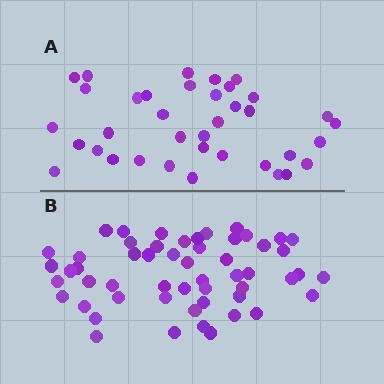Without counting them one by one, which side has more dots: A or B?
Region B (the bottom region) has more dots.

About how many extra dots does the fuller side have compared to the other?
Region B has approximately 15 more dots than region A.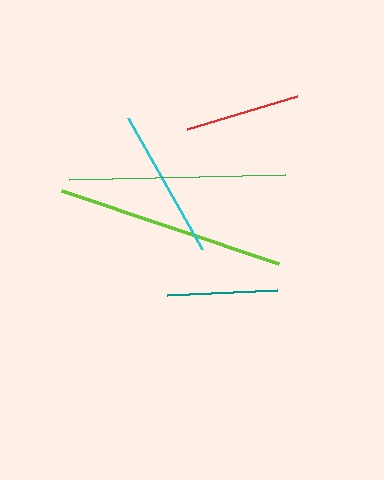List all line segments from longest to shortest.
From longest to shortest: lime, green, cyan, red, teal.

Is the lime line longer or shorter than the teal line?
The lime line is longer than the teal line.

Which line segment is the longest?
The lime line is the longest at approximately 229 pixels.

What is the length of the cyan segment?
The cyan segment is approximately 150 pixels long.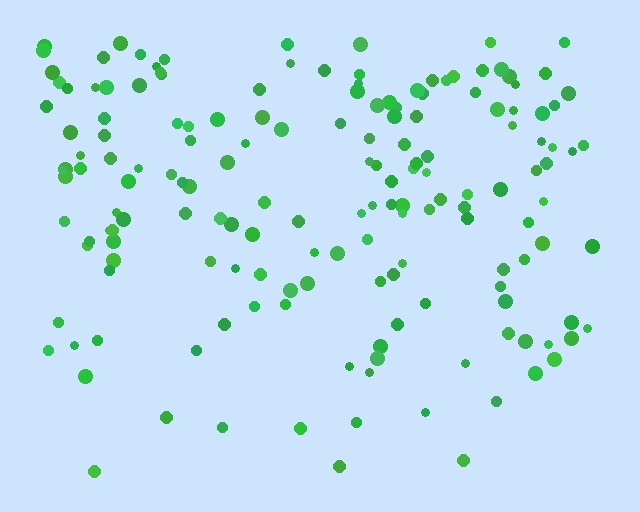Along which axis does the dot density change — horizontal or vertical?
Vertical.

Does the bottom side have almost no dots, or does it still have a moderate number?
Still a moderate number, just noticeably fewer than the top.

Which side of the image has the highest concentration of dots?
The top.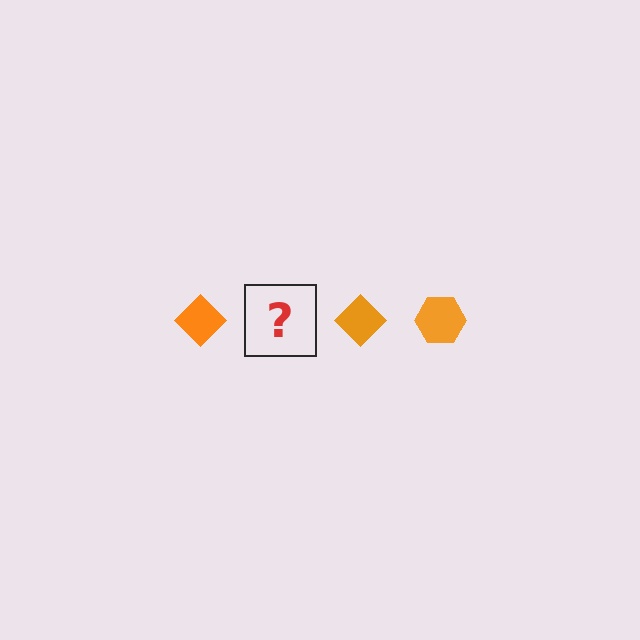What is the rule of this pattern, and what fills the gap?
The rule is that the pattern cycles through diamond, hexagon shapes in orange. The gap should be filled with an orange hexagon.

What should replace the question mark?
The question mark should be replaced with an orange hexagon.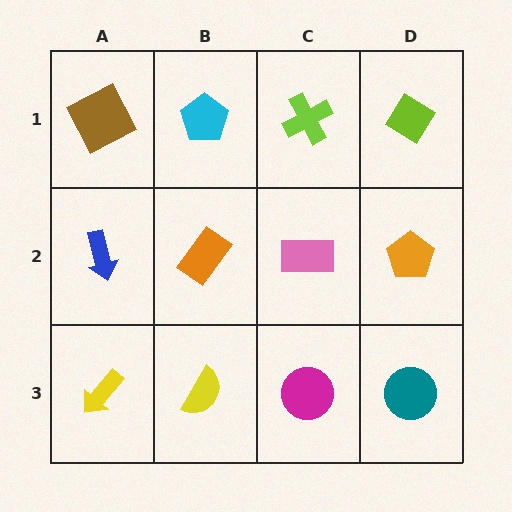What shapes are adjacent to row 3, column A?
A blue arrow (row 2, column A), a yellow semicircle (row 3, column B).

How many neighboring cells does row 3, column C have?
3.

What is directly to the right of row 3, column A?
A yellow semicircle.